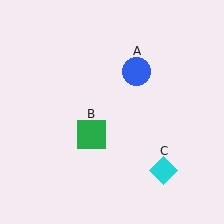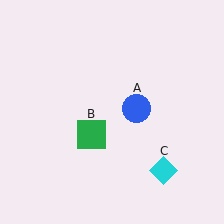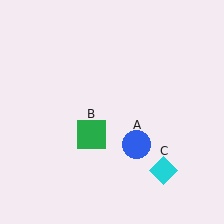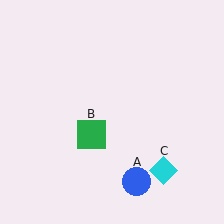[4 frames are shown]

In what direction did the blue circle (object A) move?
The blue circle (object A) moved down.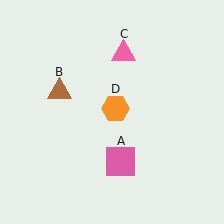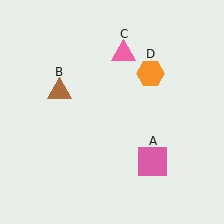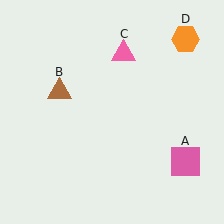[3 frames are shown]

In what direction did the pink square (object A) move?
The pink square (object A) moved right.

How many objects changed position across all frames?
2 objects changed position: pink square (object A), orange hexagon (object D).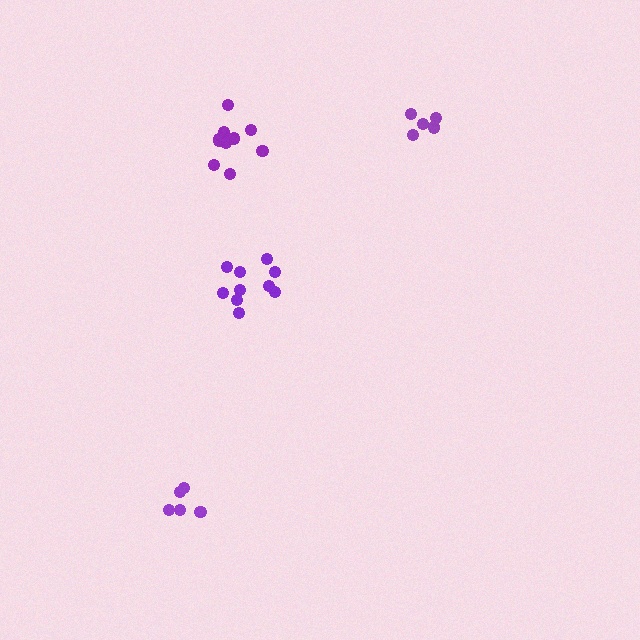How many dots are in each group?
Group 1: 10 dots, Group 2: 10 dots, Group 3: 5 dots, Group 4: 5 dots (30 total).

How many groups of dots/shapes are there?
There are 4 groups.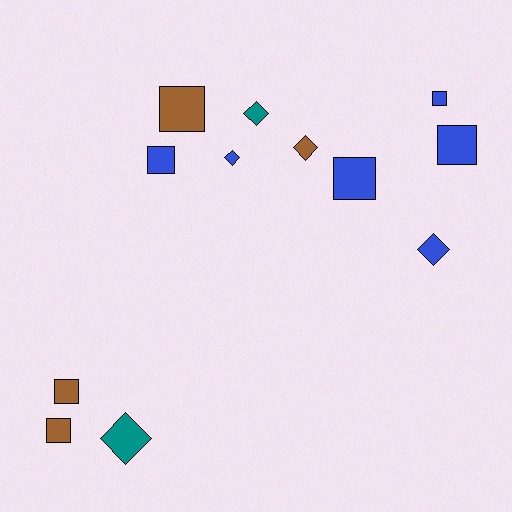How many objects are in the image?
There are 12 objects.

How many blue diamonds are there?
There are 2 blue diamonds.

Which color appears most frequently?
Blue, with 6 objects.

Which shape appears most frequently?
Square, with 7 objects.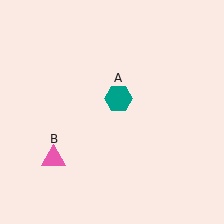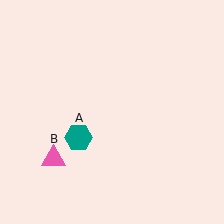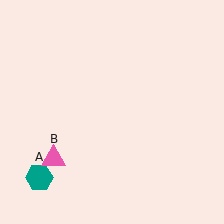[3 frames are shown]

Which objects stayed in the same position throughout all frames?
Pink triangle (object B) remained stationary.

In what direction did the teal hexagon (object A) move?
The teal hexagon (object A) moved down and to the left.